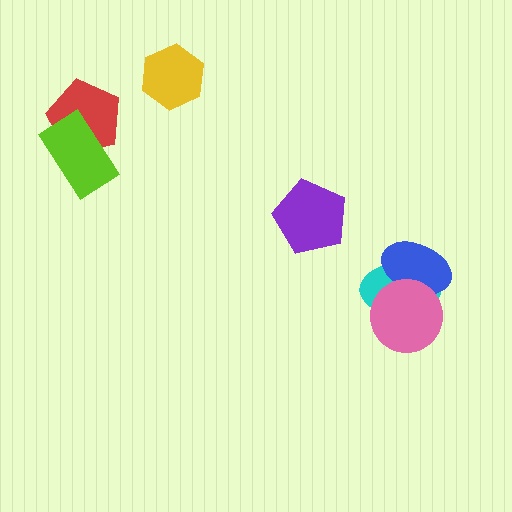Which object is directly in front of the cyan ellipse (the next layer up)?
The blue ellipse is directly in front of the cyan ellipse.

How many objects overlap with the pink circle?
2 objects overlap with the pink circle.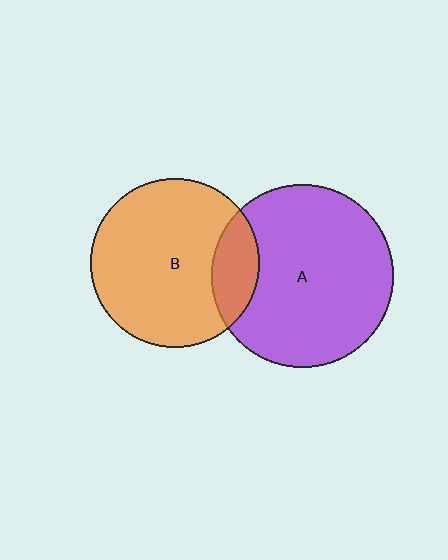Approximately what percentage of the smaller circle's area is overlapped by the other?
Approximately 20%.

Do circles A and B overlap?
Yes.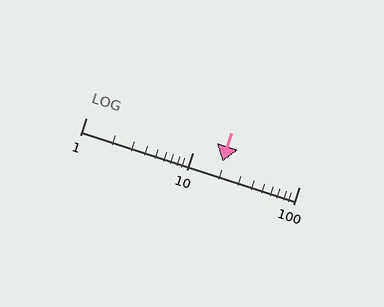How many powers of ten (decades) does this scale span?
The scale spans 2 decades, from 1 to 100.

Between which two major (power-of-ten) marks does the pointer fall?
The pointer is between 10 and 100.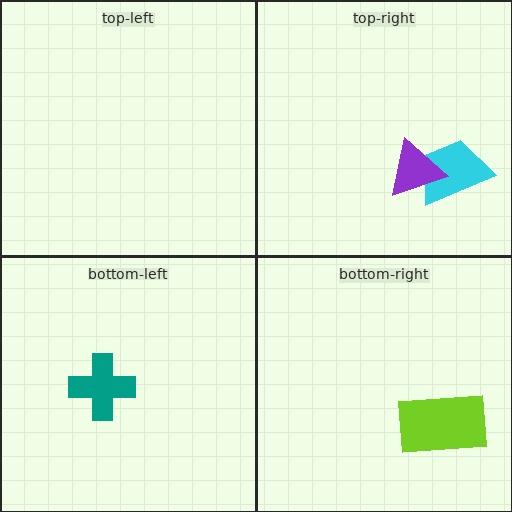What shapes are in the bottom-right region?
The lime rectangle.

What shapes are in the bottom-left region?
The teal cross.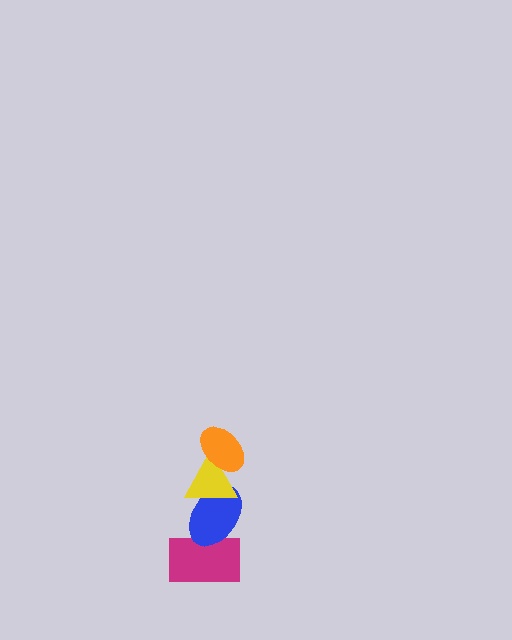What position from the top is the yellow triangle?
The yellow triangle is 2nd from the top.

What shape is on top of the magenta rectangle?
The blue ellipse is on top of the magenta rectangle.